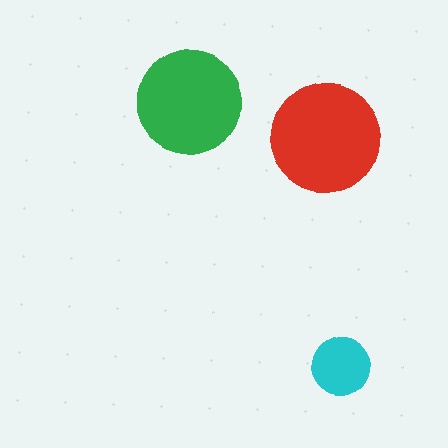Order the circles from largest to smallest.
the red one, the green one, the cyan one.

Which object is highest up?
The green circle is topmost.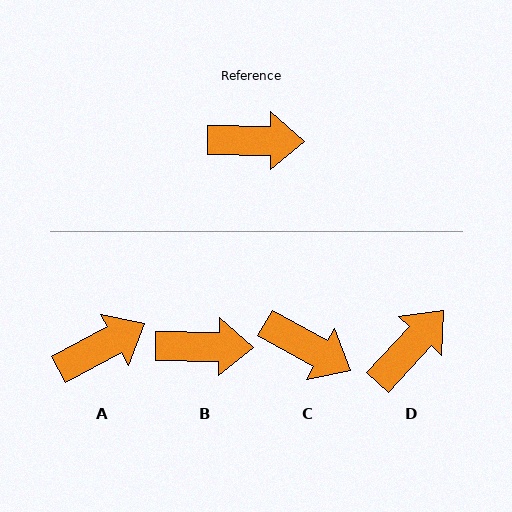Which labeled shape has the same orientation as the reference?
B.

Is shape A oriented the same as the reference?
No, it is off by about 28 degrees.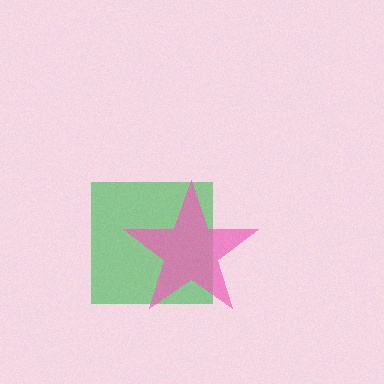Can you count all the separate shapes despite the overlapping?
Yes, there are 2 separate shapes.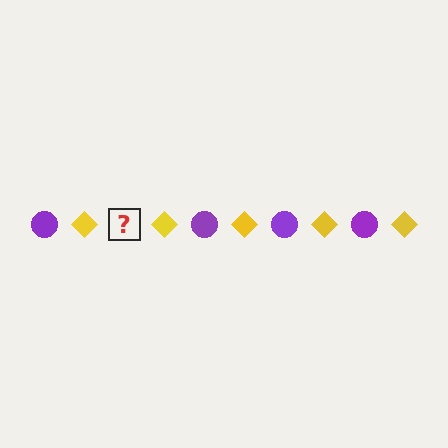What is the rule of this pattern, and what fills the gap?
The rule is that the pattern alternates between purple circle and yellow diamond. The gap should be filled with a purple circle.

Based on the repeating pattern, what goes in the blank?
The blank should be a purple circle.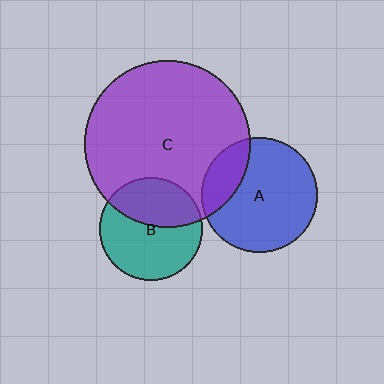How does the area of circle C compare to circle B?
Approximately 2.6 times.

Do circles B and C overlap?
Yes.